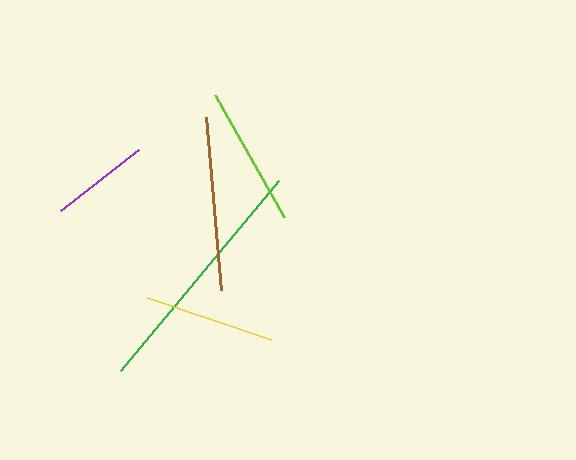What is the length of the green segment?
The green segment is approximately 247 pixels long.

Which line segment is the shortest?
The purple line is the shortest at approximately 99 pixels.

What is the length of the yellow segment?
The yellow segment is approximately 131 pixels long.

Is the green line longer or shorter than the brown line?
The green line is longer than the brown line.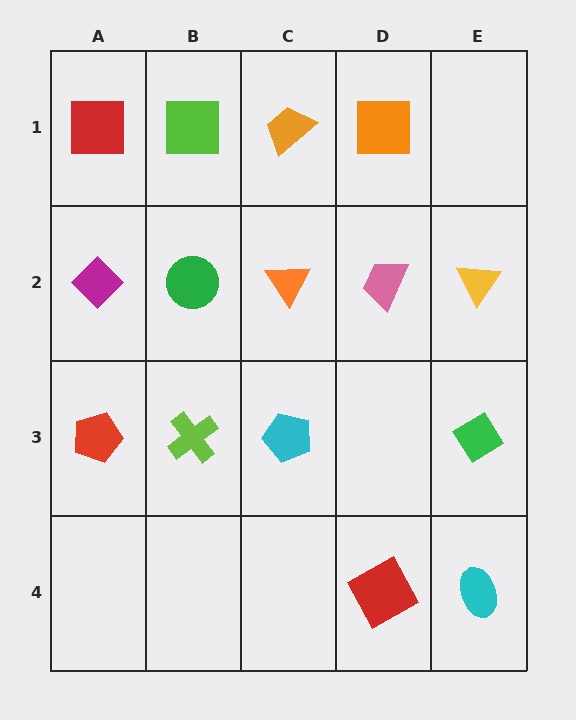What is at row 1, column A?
A red square.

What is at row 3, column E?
A green diamond.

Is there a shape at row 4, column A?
No, that cell is empty.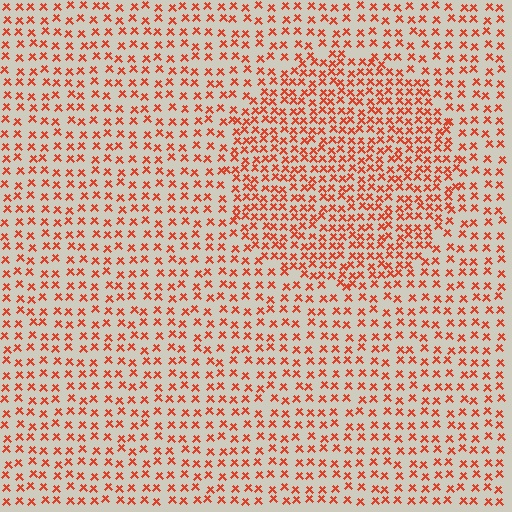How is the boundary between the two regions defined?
The boundary is defined by a change in element density (approximately 1.7x ratio). All elements are the same color, size, and shape.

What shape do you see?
I see a circle.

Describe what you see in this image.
The image contains small red elements arranged at two different densities. A circle-shaped region is visible where the elements are more densely packed than the surrounding area.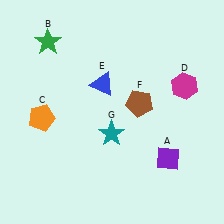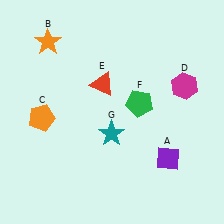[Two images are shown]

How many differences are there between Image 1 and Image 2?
There are 3 differences between the two images.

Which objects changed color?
B changed from green to orange. E changed from blue to red. F changed from brown to green.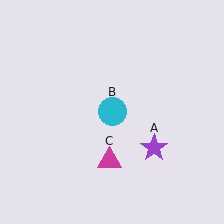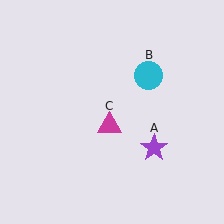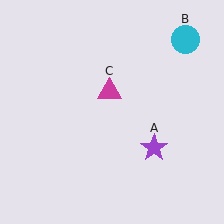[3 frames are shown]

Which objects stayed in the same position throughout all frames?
Purple star (object A) remained stationary.